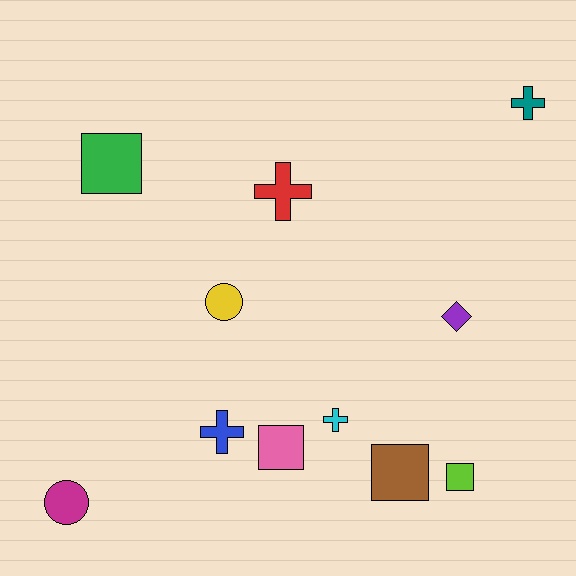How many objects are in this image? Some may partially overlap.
There are 11 objects.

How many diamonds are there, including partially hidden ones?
There is 1 diamond.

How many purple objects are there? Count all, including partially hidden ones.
There is 1 purple object.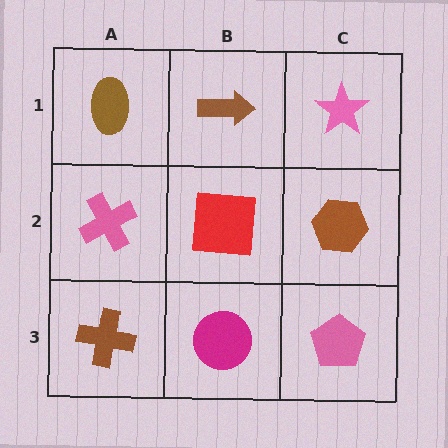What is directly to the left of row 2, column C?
A red square.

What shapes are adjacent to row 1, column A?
A pink cross (row 2, column A), a brown arrow (row 1, column B).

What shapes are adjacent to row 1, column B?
A red square (row 2, column B), a brown ellipse (row 1, column A), a pink star (row 1, column C).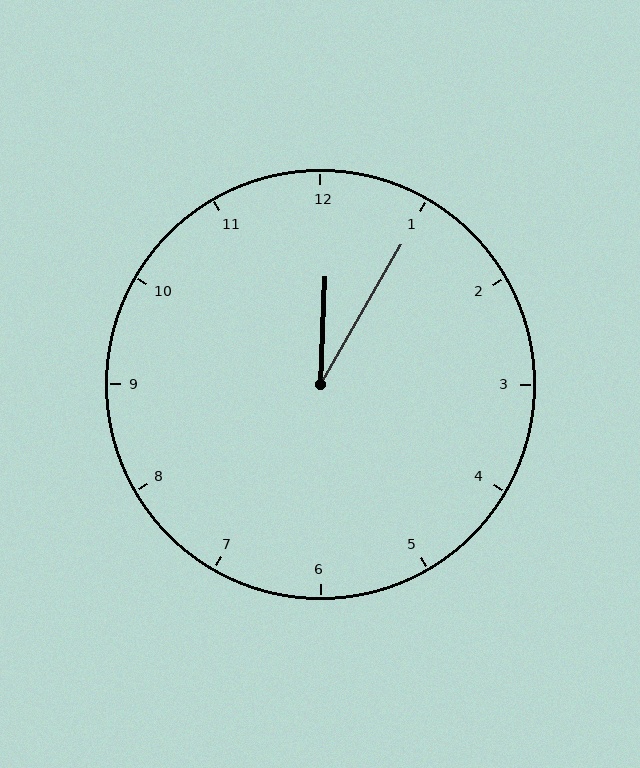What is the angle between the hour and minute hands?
Approximately 28 degrees.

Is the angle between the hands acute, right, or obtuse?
It is acute.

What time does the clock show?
12:05.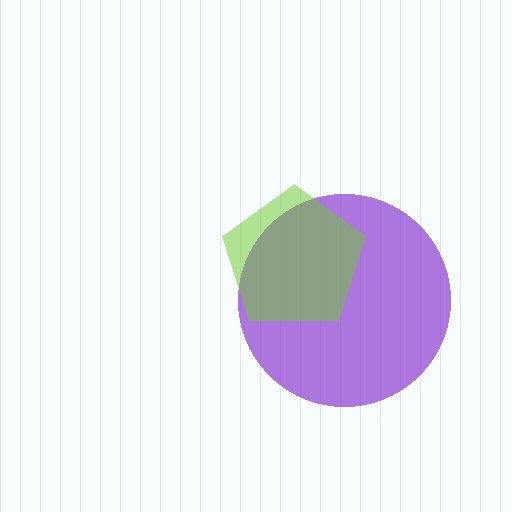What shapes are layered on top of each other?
The layered shapes are: a purple circle, a lime pentagon.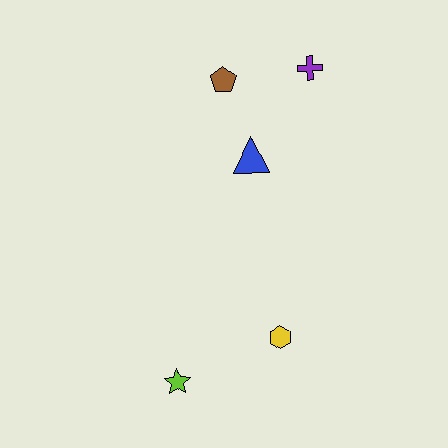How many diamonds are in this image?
There are no diamonds.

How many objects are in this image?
There are 5 objects.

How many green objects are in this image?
There are no green objects.